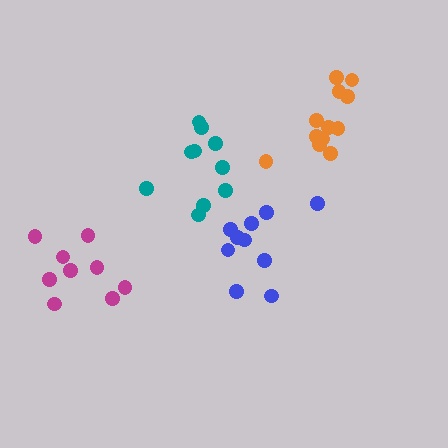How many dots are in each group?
Group 1: 9 dots, Group 2: 10 dots, Group 3: 10 dots, Group 4: 12 dots (41 total).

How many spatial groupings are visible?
There are 4 spatial groupings.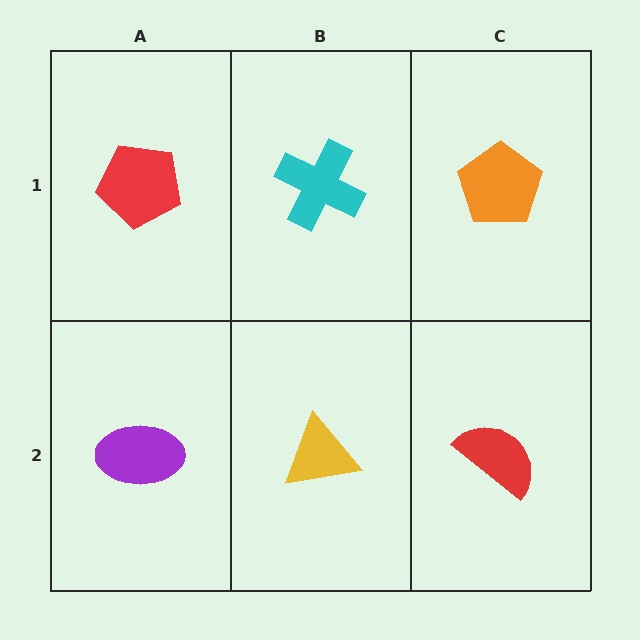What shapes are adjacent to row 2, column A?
A red pentagon (row 1, column A), a yellow triangle (row 2, column B).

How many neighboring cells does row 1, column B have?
3.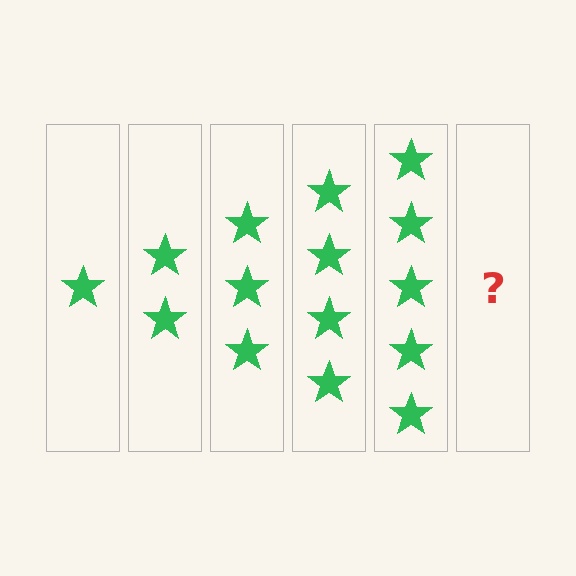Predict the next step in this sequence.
The next step is 6 stars.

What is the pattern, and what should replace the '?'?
The pattern is that each step adds one more star. The '?' should be 6 stars.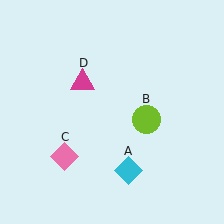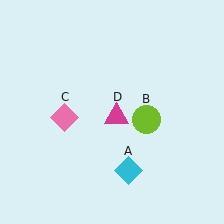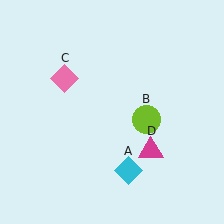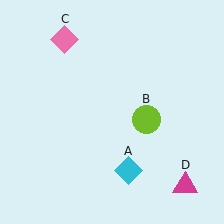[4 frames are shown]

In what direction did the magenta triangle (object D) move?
The magenta triangle (object D) moved down and to the right.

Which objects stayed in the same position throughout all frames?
Cyan diamond (object A) and lime circle (object B) remained stationary.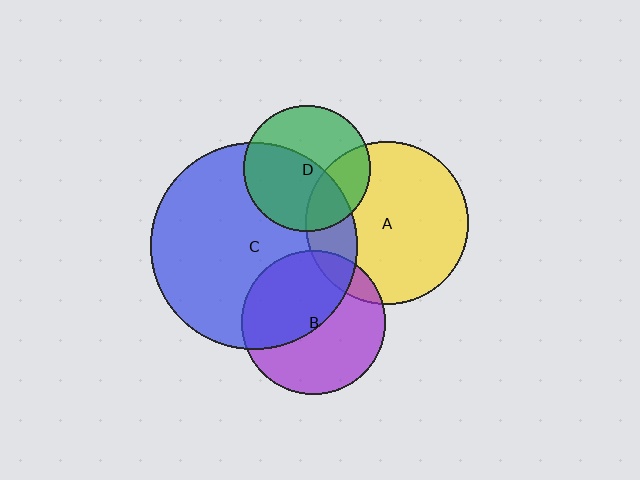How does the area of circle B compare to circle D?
Approximately 1.3 times.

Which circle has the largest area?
Circle C (blue).